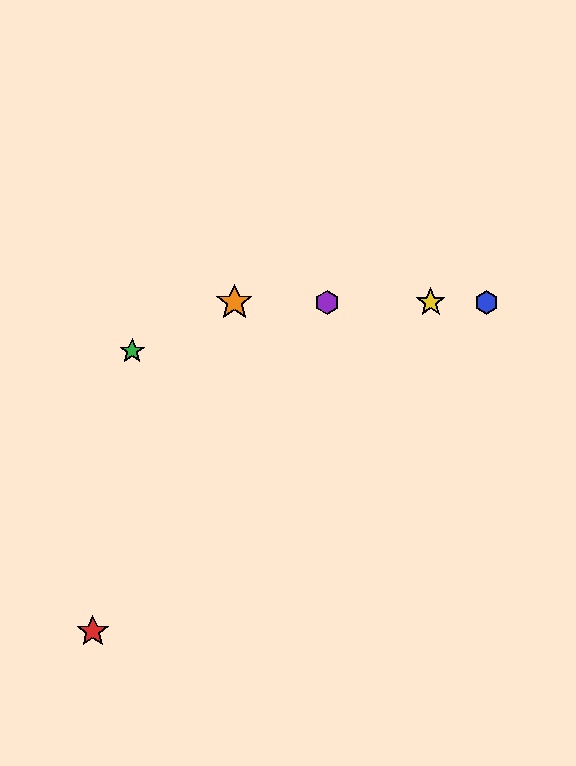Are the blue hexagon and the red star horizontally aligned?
No, the blue hexagon is at y≈302 and the red star is at y≈632.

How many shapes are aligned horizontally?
4 shapes (the blue hexagon, the yellow star, the purple hexagon, the orange star) are aligned horizontally.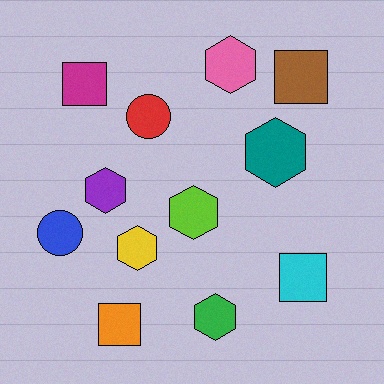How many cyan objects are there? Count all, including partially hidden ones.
There is 1 cyan object.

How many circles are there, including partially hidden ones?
There are 2 circles.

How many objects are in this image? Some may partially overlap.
There are 12 objects.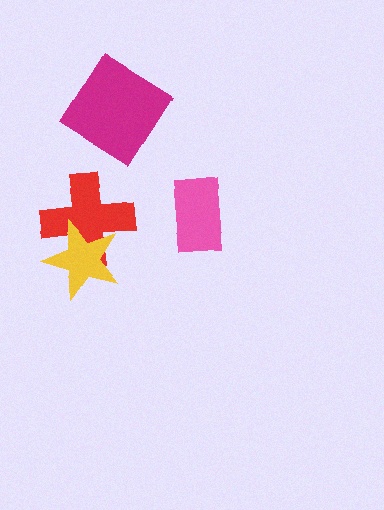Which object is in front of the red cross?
The yellow star is in front of the red cross.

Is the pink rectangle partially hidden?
No, no other shape covers it.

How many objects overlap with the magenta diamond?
0 objects overlap with the magenta diamond.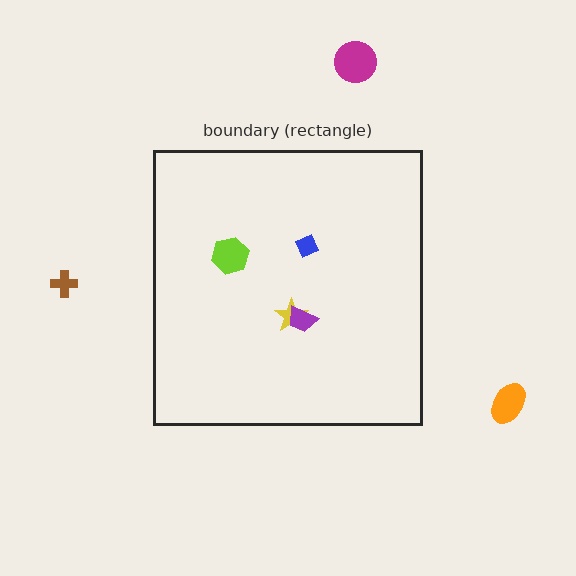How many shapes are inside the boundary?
4 inside, 3 outside.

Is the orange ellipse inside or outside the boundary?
Outside.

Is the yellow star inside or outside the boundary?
Inside.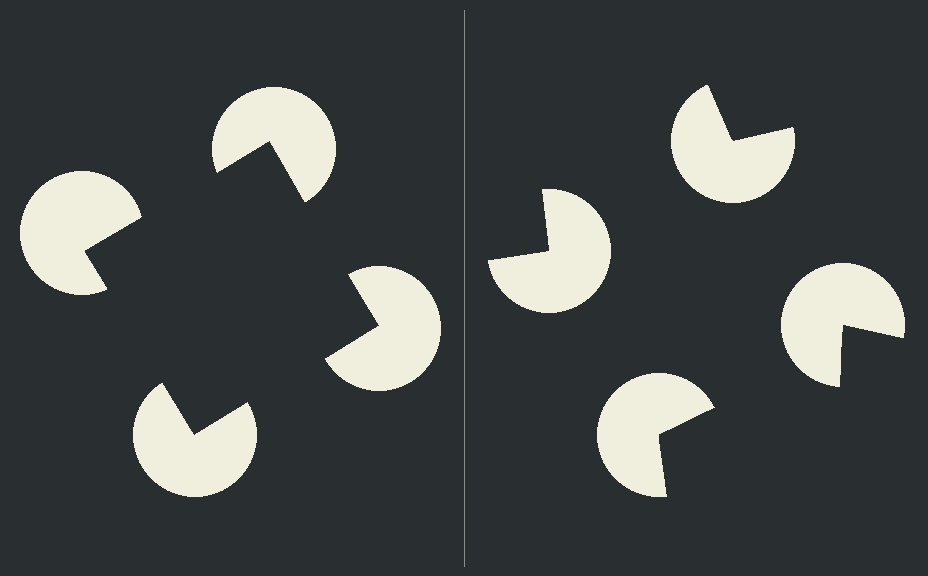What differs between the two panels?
The pac-man discs are positioned identically on both sides; only the wedge orientations differ. On the left they align to a square; on the right they are misaligned.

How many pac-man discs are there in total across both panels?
8 — 4 on each side.